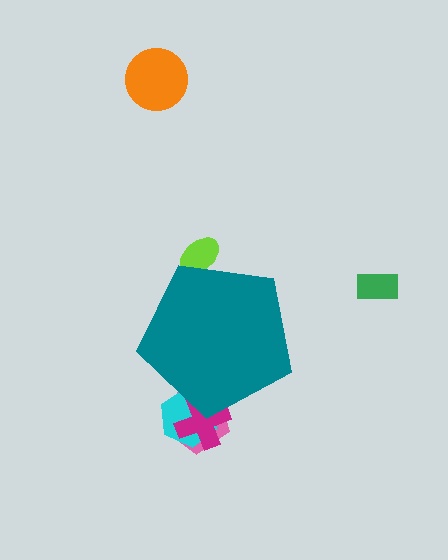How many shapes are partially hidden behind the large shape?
4 shapes are partially hidden.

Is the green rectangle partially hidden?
No, the green rectangle is fully visible.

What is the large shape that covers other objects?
A teal pentagon.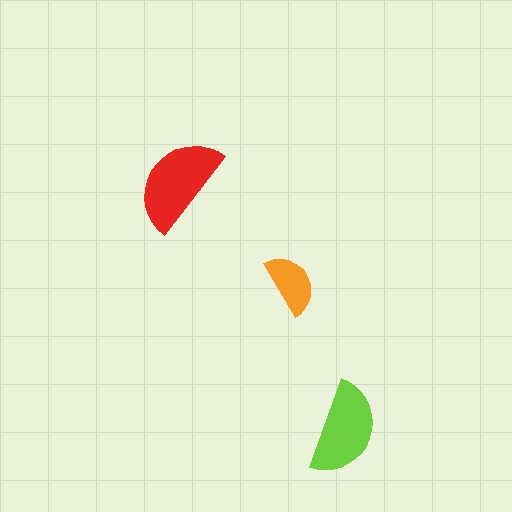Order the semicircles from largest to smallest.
the red one, the lime one, the orange one.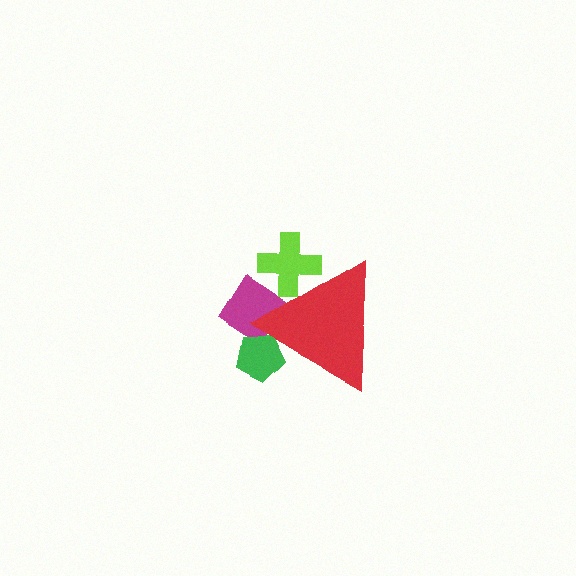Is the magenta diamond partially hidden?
Yes, the magenta diamond is partially hidden behind the red triangle.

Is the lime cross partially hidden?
Yes, the lime cross is partially hidden behind the red triangle.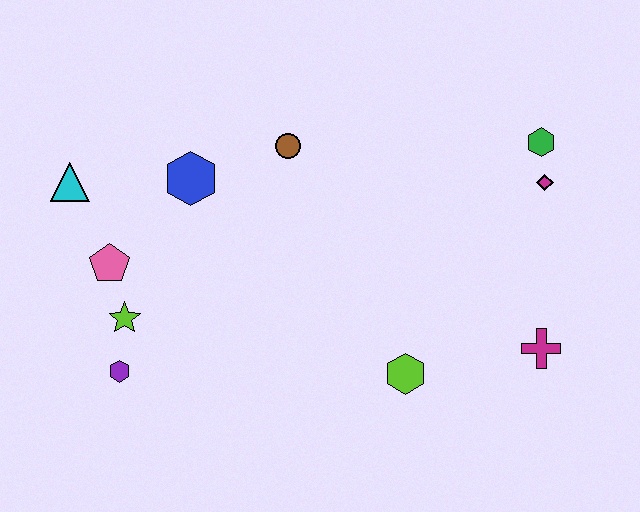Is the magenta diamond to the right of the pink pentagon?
Yes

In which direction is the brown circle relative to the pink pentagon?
The brown circle is to the right of the pink pentagon.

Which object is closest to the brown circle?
The blue hexagon is closest to the brown circle.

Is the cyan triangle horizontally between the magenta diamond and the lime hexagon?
No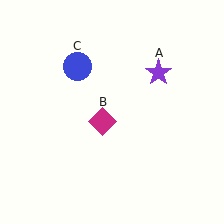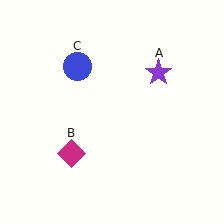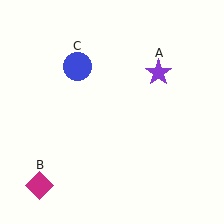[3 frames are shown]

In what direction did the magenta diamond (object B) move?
The magenta diamond (object B) moved down and to the left.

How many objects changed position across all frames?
1 object changed position: magenta diamond (object B).